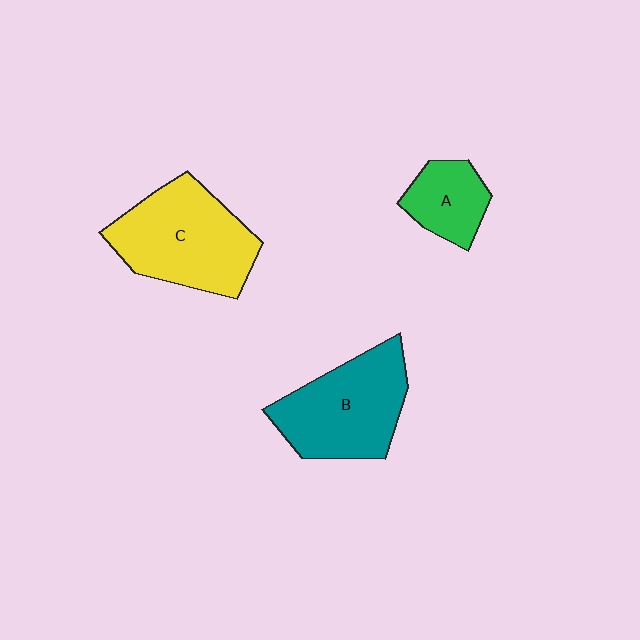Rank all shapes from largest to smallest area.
From largest to smallest: C (yellow), B (teal), A (green).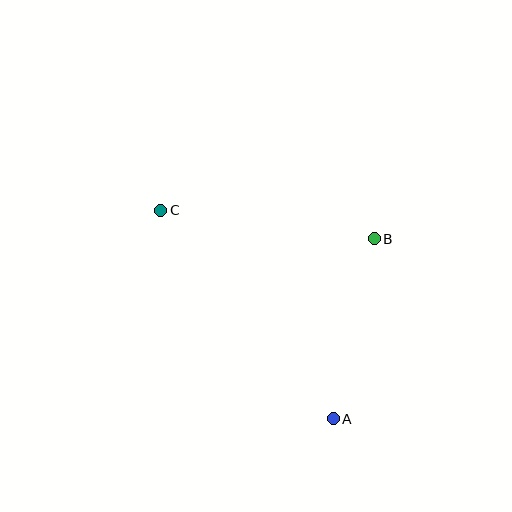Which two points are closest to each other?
Points A and B are closest to each other.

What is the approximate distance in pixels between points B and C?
The distance between B and C is approximately 216 pixels.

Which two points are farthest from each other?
Points A and C are farthest from each other.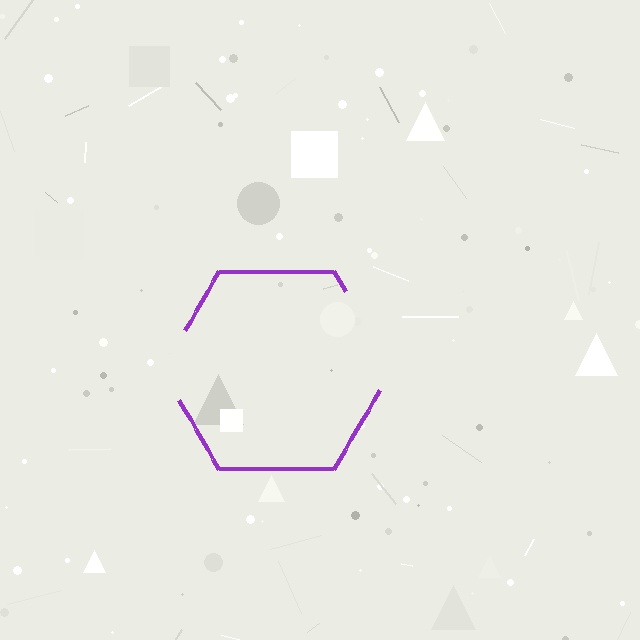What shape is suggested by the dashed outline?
The dashed outline suggests a hexagon.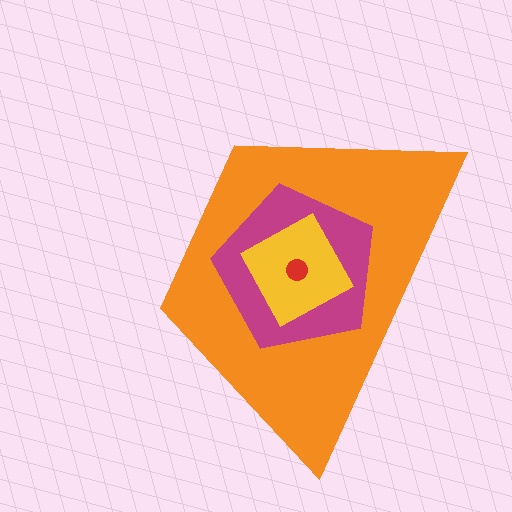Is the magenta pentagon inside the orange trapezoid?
Yes.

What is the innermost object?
The red circle.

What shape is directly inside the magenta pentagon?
The yellow square.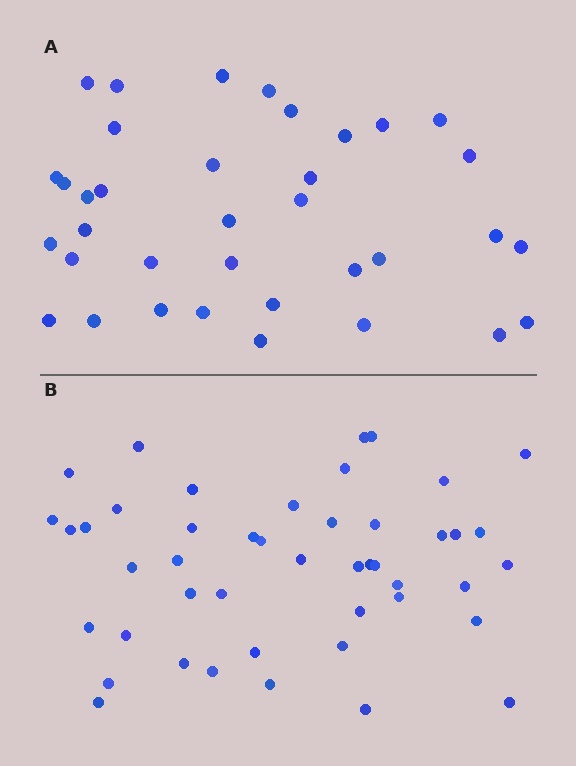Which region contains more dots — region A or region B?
Region B (the bottom region) has more dots.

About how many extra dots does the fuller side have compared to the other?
Region B has roughly 10 or so more dots than region A.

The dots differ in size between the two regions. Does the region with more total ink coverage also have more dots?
No. Region A has more total ink coverage because its dots are larger, but region B actually contains more individual dots. Total area can be misleading — the number of items is what matters here.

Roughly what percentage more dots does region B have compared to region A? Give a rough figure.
About 30% more.